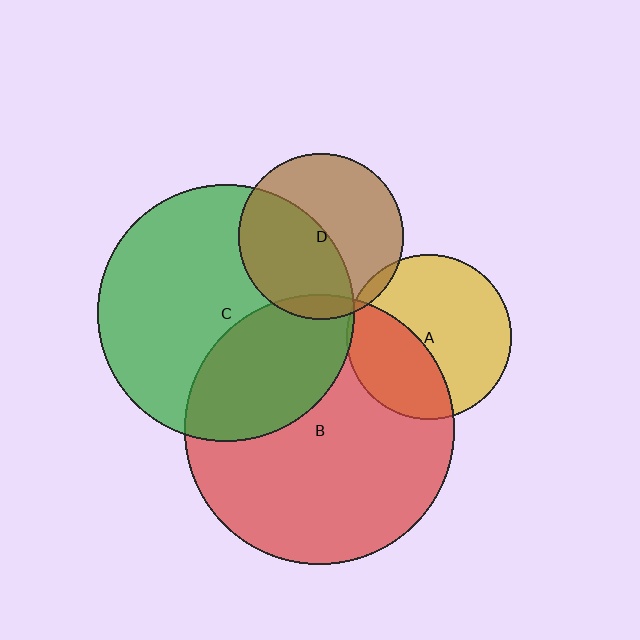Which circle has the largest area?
Circle B (red).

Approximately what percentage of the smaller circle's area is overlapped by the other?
Approximately 5%.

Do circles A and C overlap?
Yes.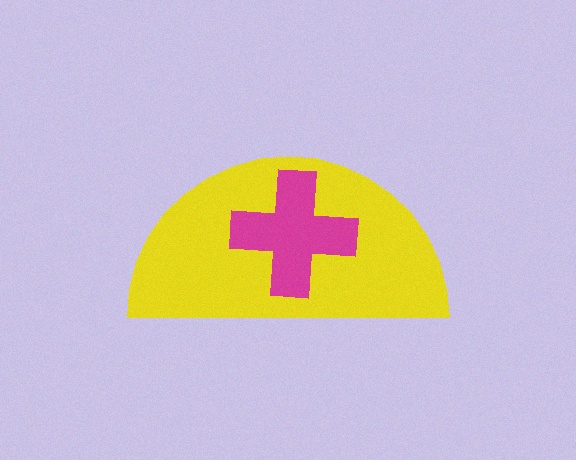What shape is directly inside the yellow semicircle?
The magenta cross.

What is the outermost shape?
The yellow semicircle.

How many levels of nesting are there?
2.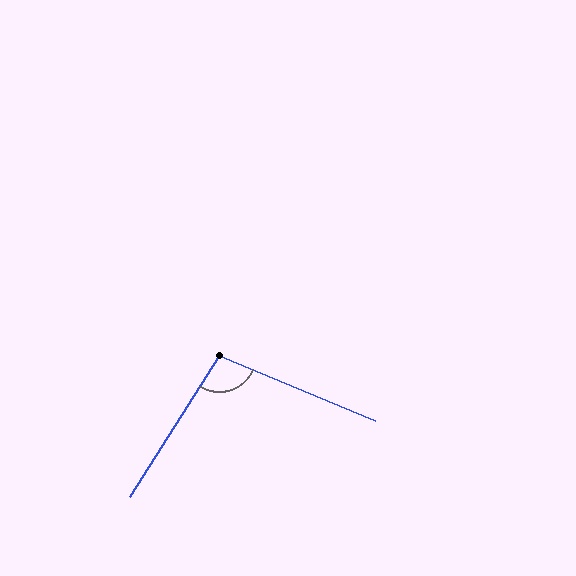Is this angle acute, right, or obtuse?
It is obtuse.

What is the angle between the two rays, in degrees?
Approximately 100 degrees.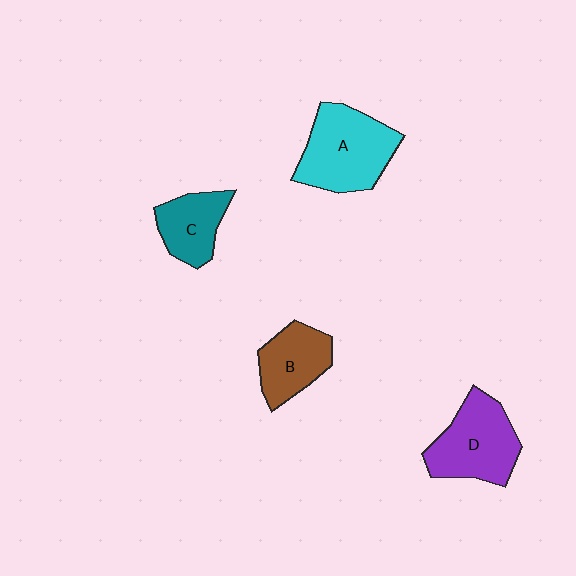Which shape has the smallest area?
Shape C (teal).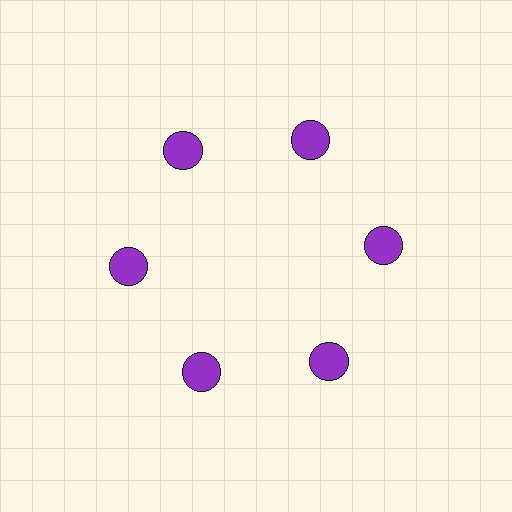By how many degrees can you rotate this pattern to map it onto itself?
The pattern maps onto itself every 60 degrees of rotation.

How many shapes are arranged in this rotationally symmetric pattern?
There are 6 shapes, arranged in 6 groups of 1.